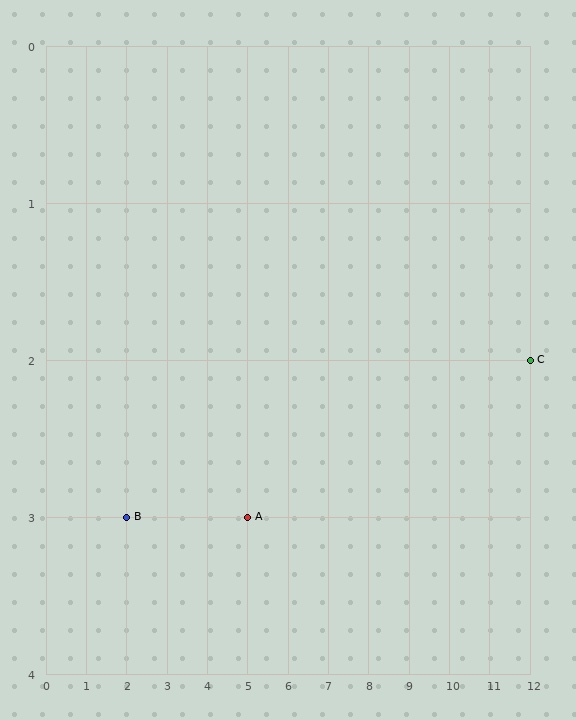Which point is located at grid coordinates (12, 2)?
Point C is at (12, 2).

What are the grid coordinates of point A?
Point A is at grid coordinates (5, 3).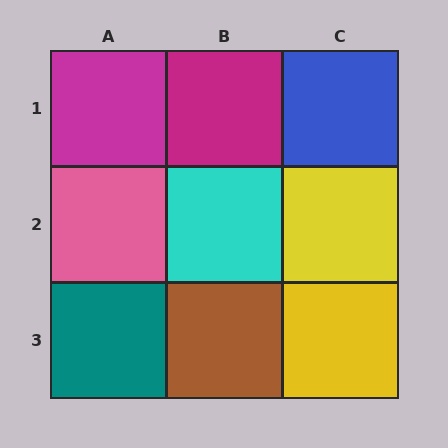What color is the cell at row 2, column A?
Pink.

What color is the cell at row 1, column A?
Magenta.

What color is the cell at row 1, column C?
Blue.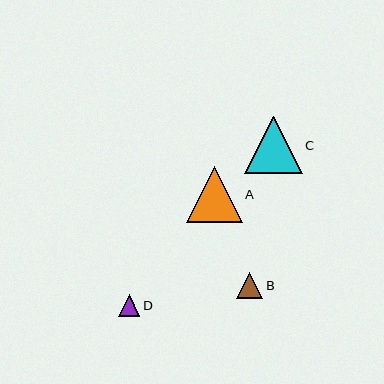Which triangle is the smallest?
Triangle D is the smallest with a size of approximately 21 pixels.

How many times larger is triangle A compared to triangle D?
Triangle A is approximately 2.6 times the size of triangle D.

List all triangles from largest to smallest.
From largest to smallest: C, A, B, D.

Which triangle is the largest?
Triangle C is the largest with a size of approximately 58 pixels.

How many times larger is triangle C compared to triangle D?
Triangle C is approximately 2.7 times the size of triangle D.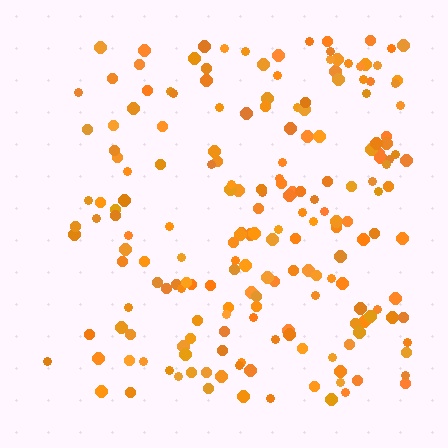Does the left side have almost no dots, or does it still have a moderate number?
Still a moderate number, just noticeably fewer than the right.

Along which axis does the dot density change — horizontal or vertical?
Horizontal.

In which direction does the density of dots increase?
From left to right, with the right side densest.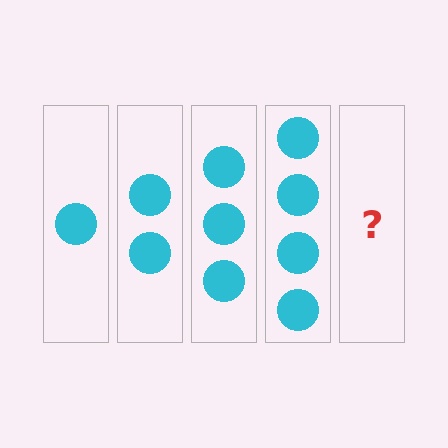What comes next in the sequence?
The next element should be 5 circles.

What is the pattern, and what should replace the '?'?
The pattern is that each step adds one more circle. The '?' should be 5 circles.